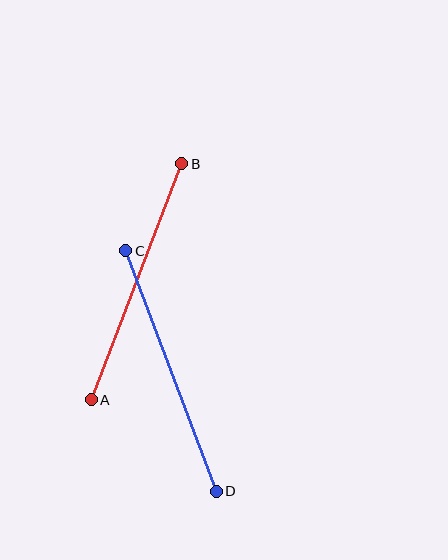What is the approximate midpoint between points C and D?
The midpoint is at approximately (171, 371) pixels.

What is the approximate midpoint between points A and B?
The midpoint is at approximately (136, 282) pixels.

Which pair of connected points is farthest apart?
Points C and D are farthest apart.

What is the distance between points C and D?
The distance is approximately 257 pixels.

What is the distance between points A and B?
The distance is approximately 253 pixels.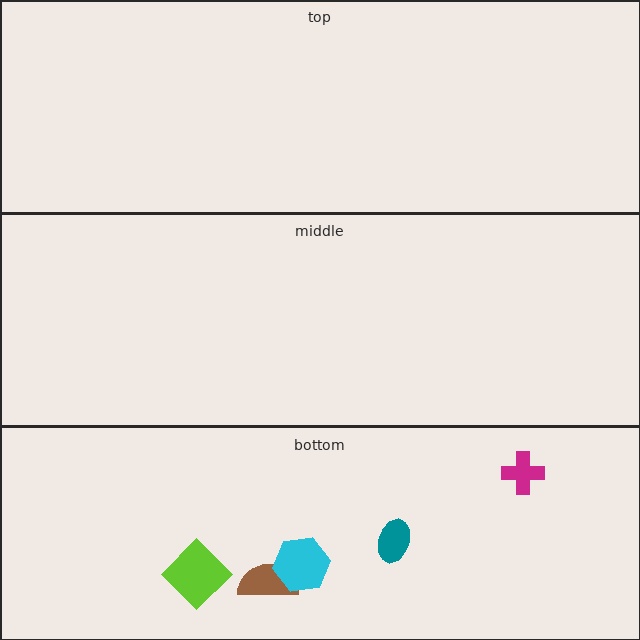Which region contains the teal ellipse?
The bottom region.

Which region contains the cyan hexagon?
The bottom region.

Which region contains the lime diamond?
The bottom region.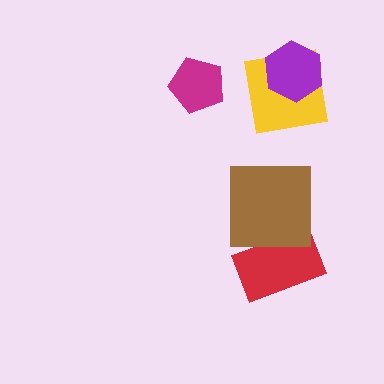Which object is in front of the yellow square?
The purple hexagon is in front of the yellow square.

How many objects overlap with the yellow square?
1 object overlaps with the yellow square.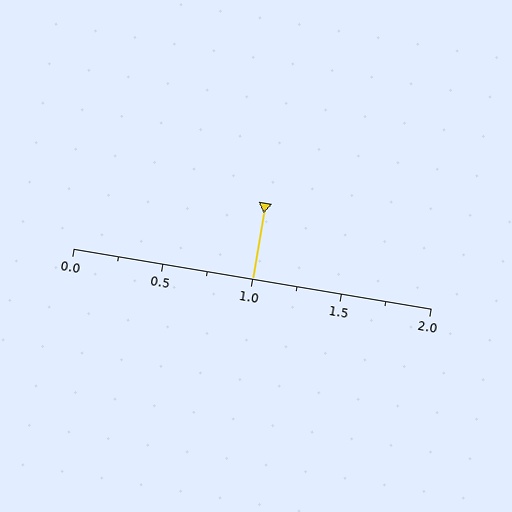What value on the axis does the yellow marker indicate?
The marker indicates approximately 1.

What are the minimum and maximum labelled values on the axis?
The axis runs from 0.0 to 2.0.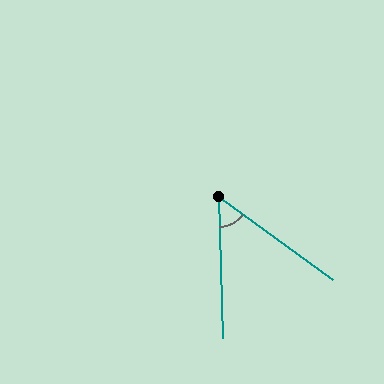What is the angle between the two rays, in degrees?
Approximately 52 degrees.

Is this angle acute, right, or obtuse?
It is acute.